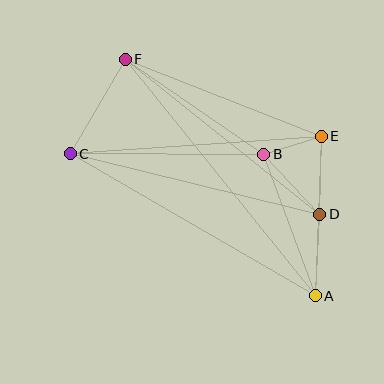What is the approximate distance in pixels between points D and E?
The distance between D and E is approximately 78 pixels.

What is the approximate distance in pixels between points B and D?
The distance between B and D is approximately 82 pixels.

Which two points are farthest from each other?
Points A and F are farthest from each other.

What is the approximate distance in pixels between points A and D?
The distance between A and D is approximately 81 pixels.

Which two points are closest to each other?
Points B and E are closest to each other.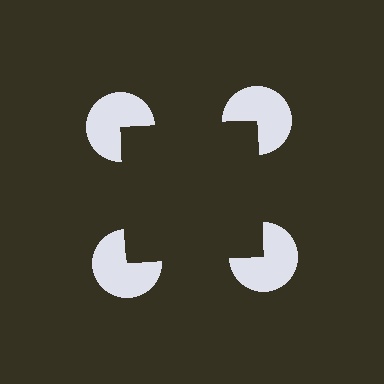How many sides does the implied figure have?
4 sides.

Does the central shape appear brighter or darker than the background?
It typically appears slightly darker than the background, even though no actual brightness change is drawn.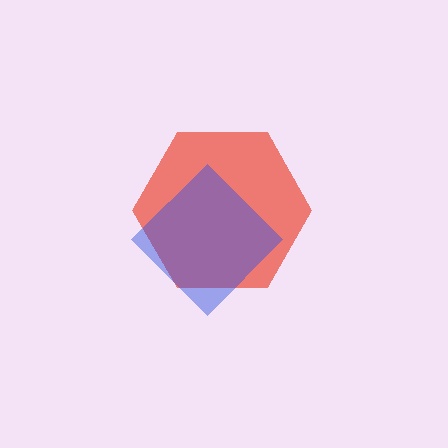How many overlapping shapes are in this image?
There are 2 overlapping shapes in the image.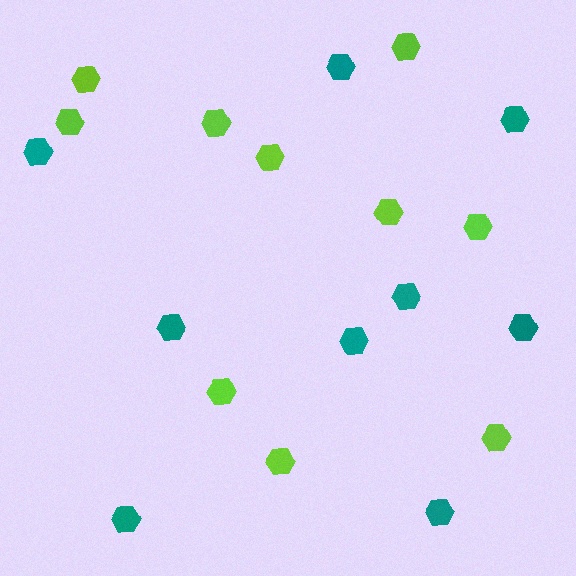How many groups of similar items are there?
There are 2 groups: one group of teal hexagons (9) and one group of lime hexagons (10).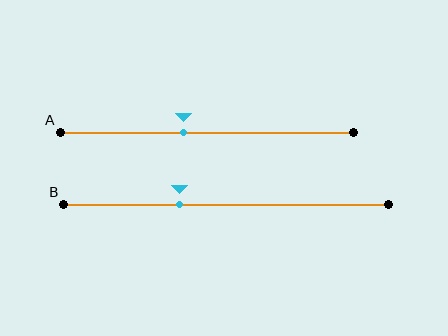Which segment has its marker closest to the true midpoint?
Segment A has its marker closest to the true midpoint.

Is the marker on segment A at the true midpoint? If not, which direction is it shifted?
No, the marker on segment A is shifted to the left by about 8% of the segment length.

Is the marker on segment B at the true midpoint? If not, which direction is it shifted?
No, the marker on segment B is shifted to the left by about 14% of the segment length.